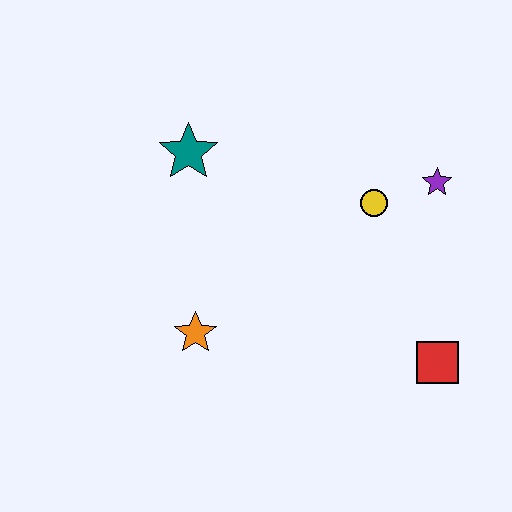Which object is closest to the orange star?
The teal star is closest to the orange star.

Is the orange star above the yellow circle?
No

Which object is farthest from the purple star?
The orange star is farthest from the purple star.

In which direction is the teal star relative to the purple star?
The teal star is to the left of the purple star.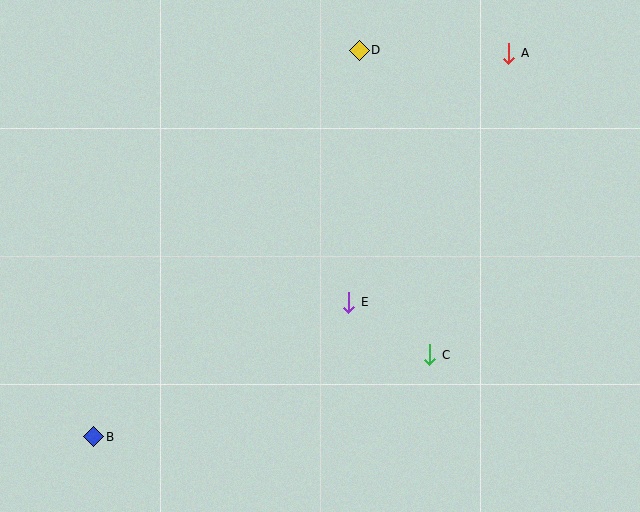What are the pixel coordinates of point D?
Point D is at (359, 51).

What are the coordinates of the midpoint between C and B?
The midpoint between C and B is at (262, 396).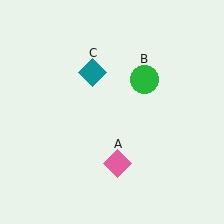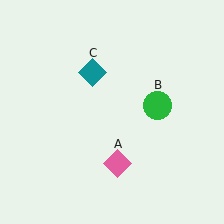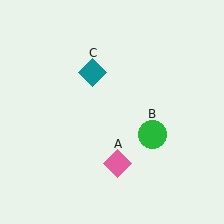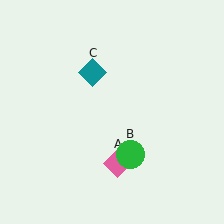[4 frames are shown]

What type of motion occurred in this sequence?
The green circle (object B) rotated clockwise around the center of the scene.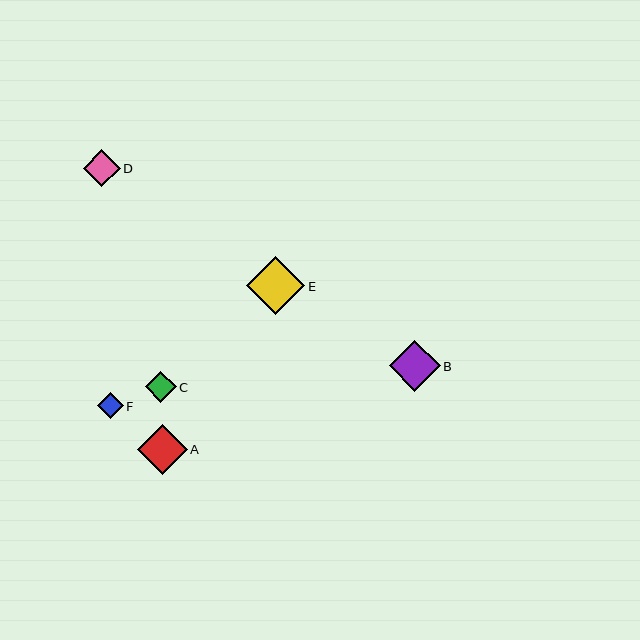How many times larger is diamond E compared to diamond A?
Diamond E is approximately 1.2 times the size of diamond A.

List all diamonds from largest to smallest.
From largest to smallest: E, B, A, D, C, F.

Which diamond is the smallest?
Diamond F is the smallest with a size of approximately 26 pixels.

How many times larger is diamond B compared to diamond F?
Diamond B is approximately 2.0 times the size of diamond F.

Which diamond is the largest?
Diamond E is the largest with a size of approximately 59 pixels.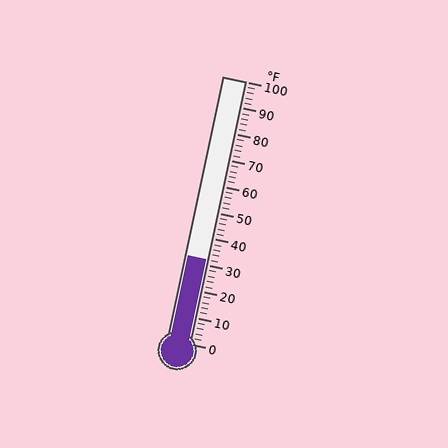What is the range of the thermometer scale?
The thermometer scale ranges from 0°F to 100°F.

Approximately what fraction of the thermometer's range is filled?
The thermometer is filled to approximately 30% of its range.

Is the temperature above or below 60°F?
The temperature is below 60°F.